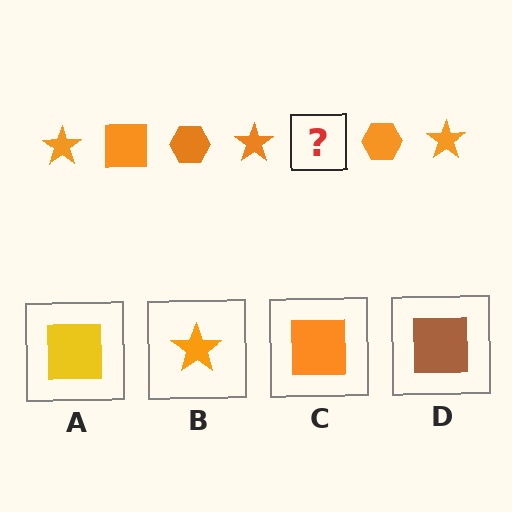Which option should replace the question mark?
Option C.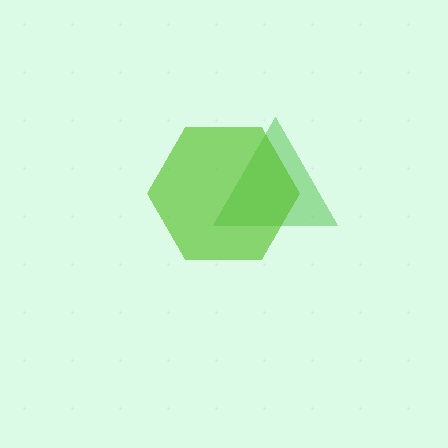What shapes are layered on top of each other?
The layered shapes are: a green triangle, a lime hexagon.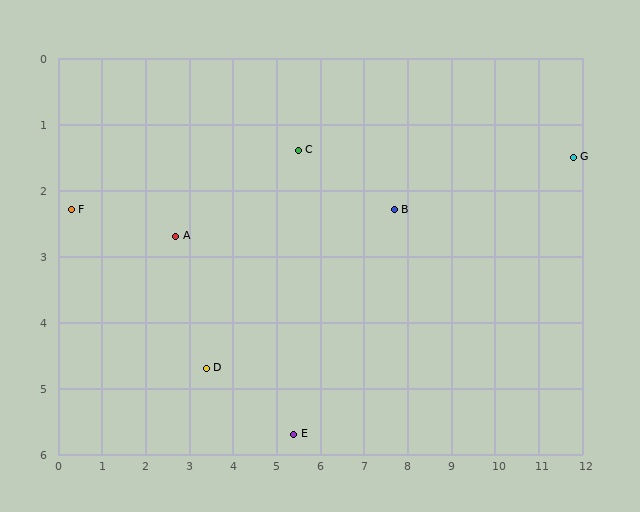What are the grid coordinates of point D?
Point D is at approximately (3.4, 4.7).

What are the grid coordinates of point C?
Point C is at approximately (5.5, 1.4).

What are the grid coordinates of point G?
Point G is at approximately (11.8, 1.5).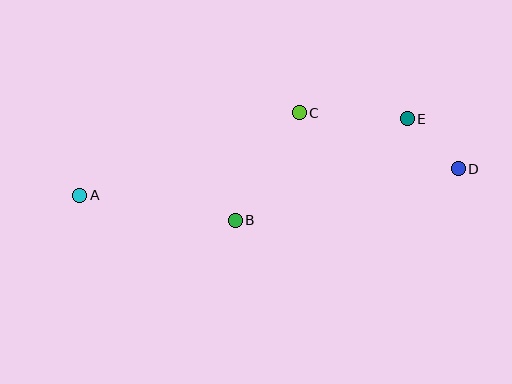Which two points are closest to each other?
Points D and E are closest to each other.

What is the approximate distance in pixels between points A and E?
The distance between A and E is approximately 337 pixels.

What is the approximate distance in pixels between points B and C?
The distance between B and C is approximately 125 pixels.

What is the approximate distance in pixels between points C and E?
The distance between C and E is approximately 108 pixels.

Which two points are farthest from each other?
Points A and D are farthest from each other.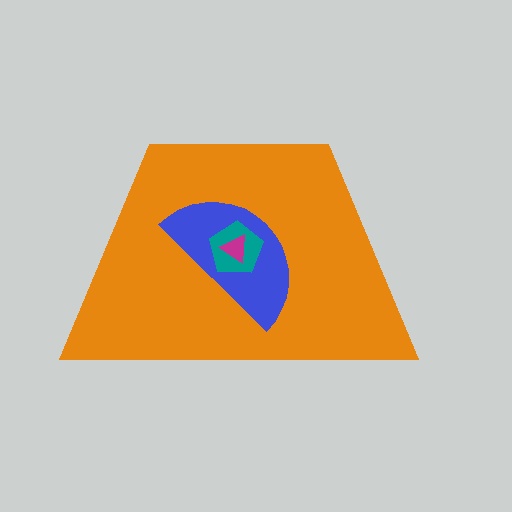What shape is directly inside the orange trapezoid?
The blue semicircle.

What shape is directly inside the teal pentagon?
The magenta triangle.